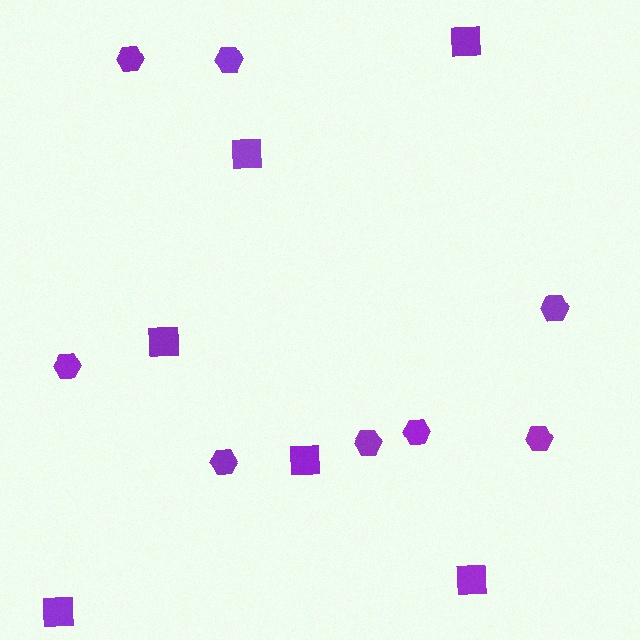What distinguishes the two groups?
There are 2 groups: one group of hexagons (8) and one group of squares (6).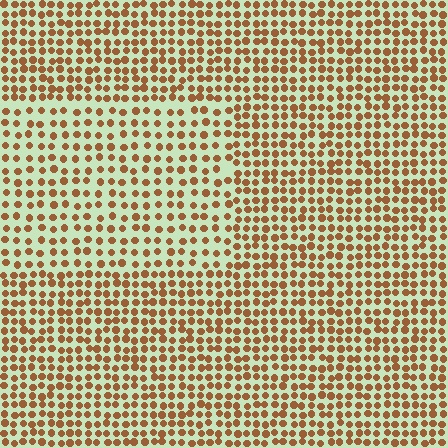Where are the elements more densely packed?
The elements are more densely packed outside the rectangle boundary.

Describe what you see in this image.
The image contains small brown elements arranged at two different densities. A rectangle-shaped region is visible where the elements are less densely packed than the surrounding area.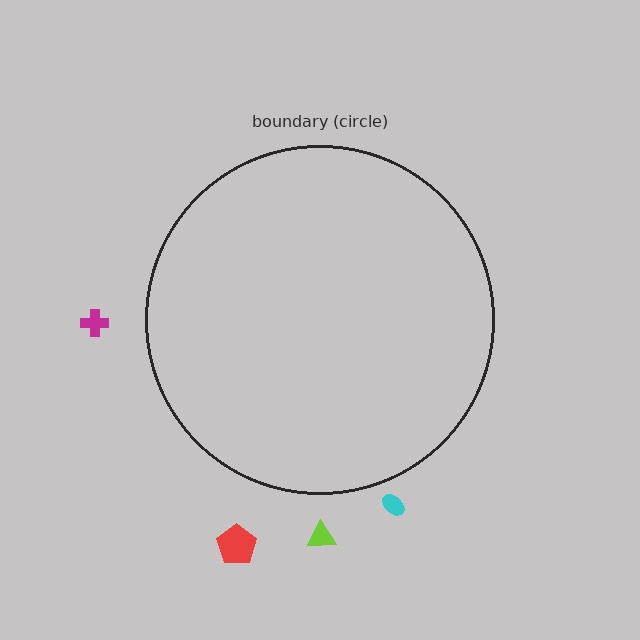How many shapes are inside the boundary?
0 inside, 4 outside.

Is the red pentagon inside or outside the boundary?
Outside.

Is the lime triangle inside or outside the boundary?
Outside.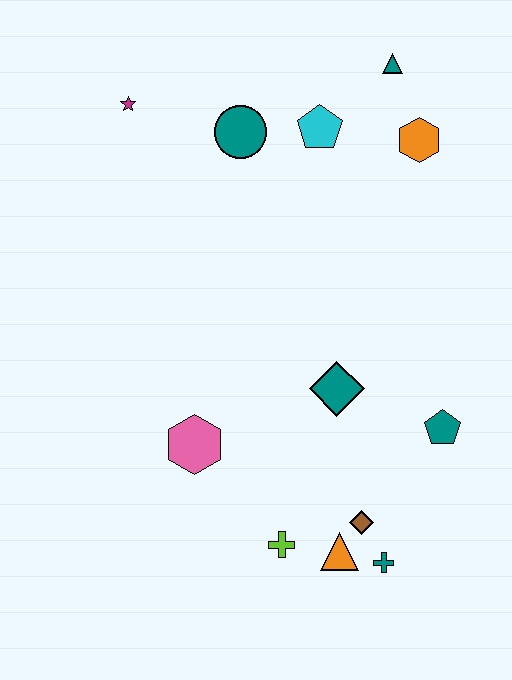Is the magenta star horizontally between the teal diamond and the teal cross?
No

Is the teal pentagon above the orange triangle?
Yes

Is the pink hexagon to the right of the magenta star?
Yes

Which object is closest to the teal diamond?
The teal pentagon is closest to the teal diamond.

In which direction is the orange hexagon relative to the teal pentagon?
The orange hexagon is above the teal pentagon.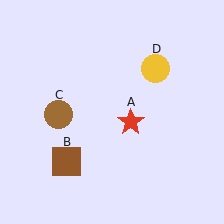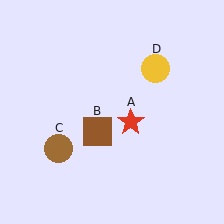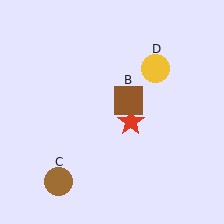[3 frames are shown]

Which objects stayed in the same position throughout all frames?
Red star (object A) and yellow circle (object D) remained stationary.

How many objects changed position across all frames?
2 objects changed position: brown square (object B), brown circle (object C).